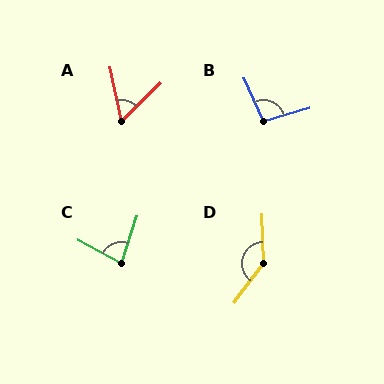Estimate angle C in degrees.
Approximately 79 degrees.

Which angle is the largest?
D, at approximately 142 degrees.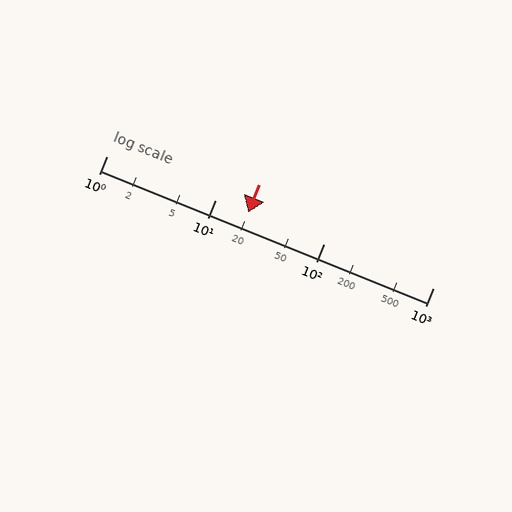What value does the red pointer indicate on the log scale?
The pointer indicates approximately 20.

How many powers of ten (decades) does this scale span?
The scale spans 3 decades, from 1 to 1000.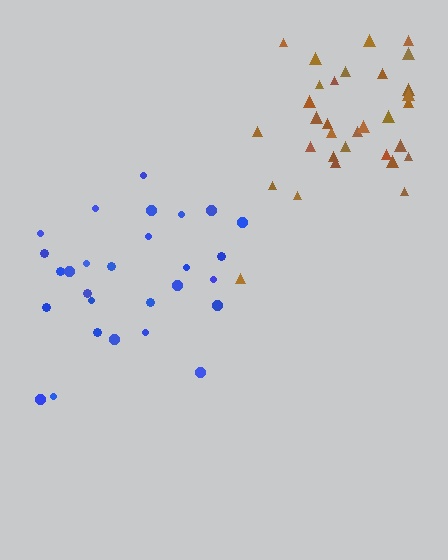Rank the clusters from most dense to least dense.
brown, blue.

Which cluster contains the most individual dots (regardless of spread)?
Brown (32).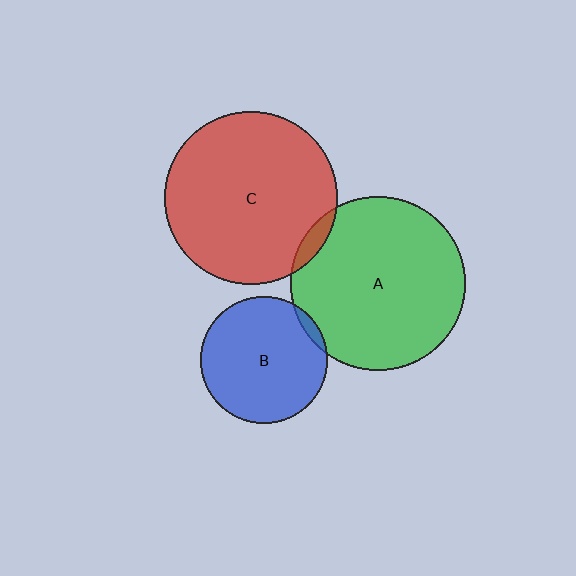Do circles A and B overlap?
Yes.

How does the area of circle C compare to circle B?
Approximately 1.9 times.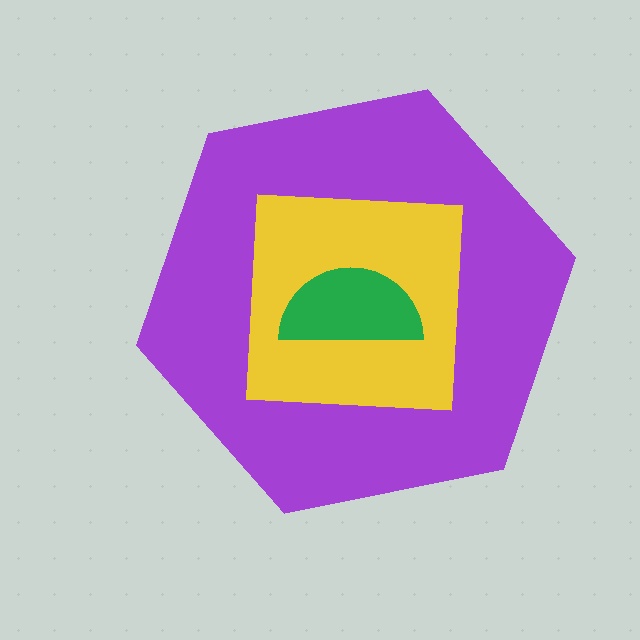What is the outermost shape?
The purple hexagon.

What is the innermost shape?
The green semicircle.